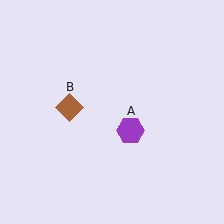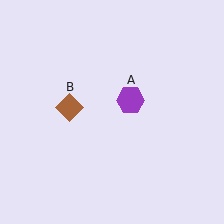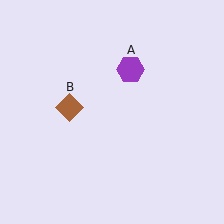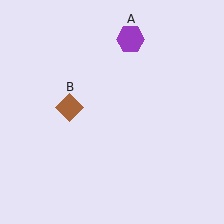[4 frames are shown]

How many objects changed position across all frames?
1 object changed position: purple hexagon (object A).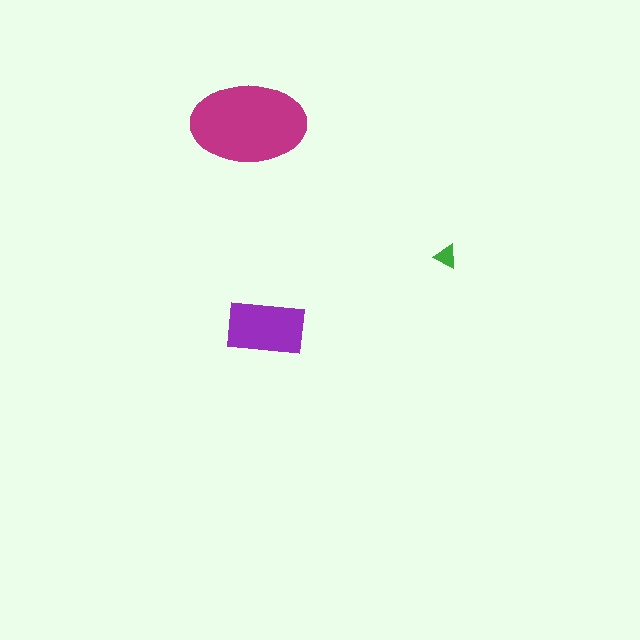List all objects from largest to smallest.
The magenta ellipse, the purple rectangle, the green triangle.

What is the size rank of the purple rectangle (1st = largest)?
2nd.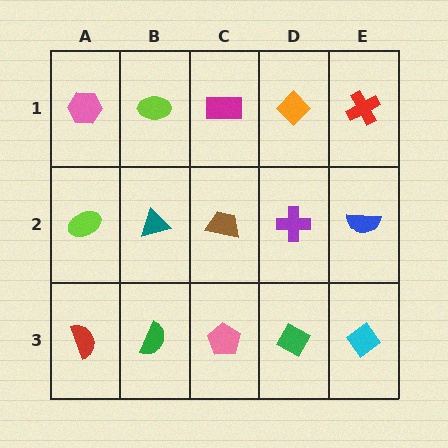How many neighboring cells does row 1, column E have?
2.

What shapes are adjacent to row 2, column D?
An orange diamond (row 1, column D), a green diamond (row 3, column D), a brown trapezoid (row 2, column C), a blue semicircle (row 2, column E).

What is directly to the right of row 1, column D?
A red cross.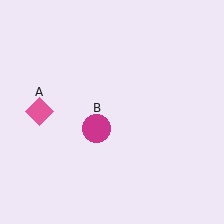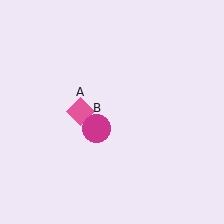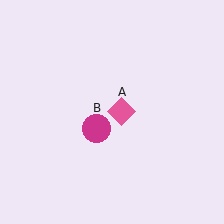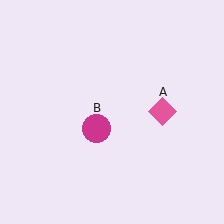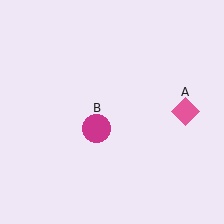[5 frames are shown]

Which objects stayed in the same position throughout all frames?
Magenta circle (object B) remained stationary.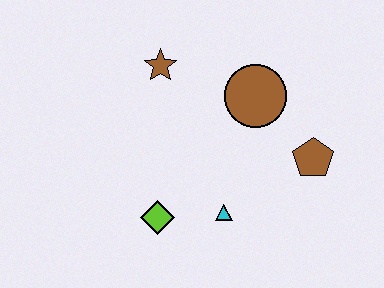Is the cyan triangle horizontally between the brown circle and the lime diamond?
Yes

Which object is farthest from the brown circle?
The lime diamond is farthest from the brown circle.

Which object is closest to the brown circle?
The brown pentagon is closest to the brown circle.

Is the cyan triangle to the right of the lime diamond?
Yes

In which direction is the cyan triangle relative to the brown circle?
The cyan triangle is below the brown circle.